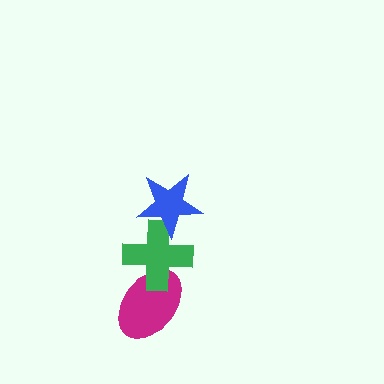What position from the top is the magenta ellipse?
The magenta ellipse is 3rd from the top.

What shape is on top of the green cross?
The blue star is on top of the green cross.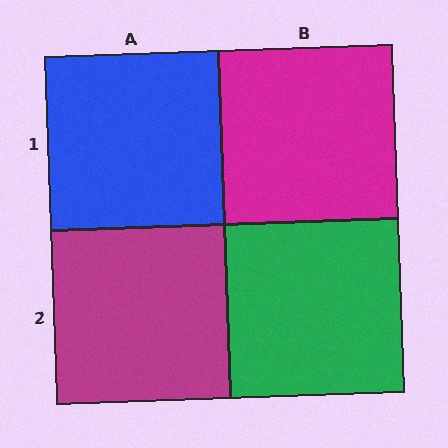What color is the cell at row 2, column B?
Green.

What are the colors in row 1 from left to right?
Blue, magenta.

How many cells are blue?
1 cell is blue.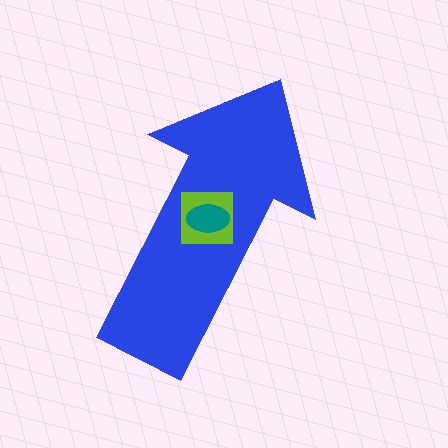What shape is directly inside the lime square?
The teal ellipse.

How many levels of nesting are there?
3.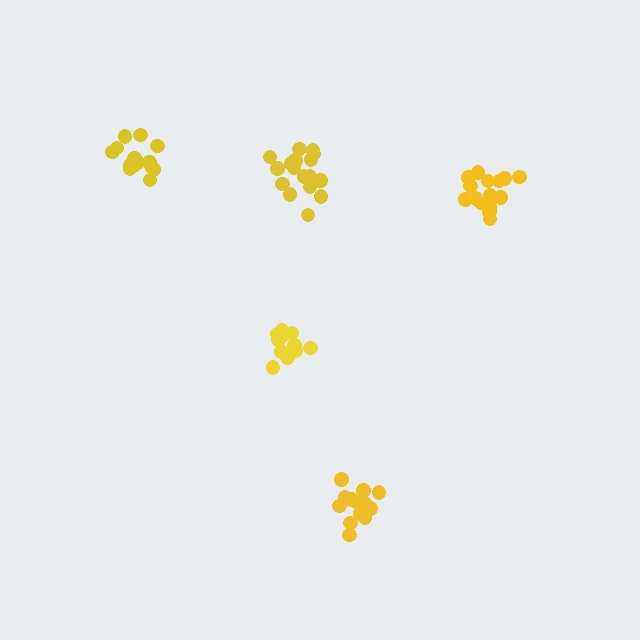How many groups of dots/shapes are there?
There are 5 groups.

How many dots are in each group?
Group 1: 17 dots, Group 2: 15 dots, Group 3: 14 dots, Group 4: 14 dots, Group 5: 15 dots (75 total).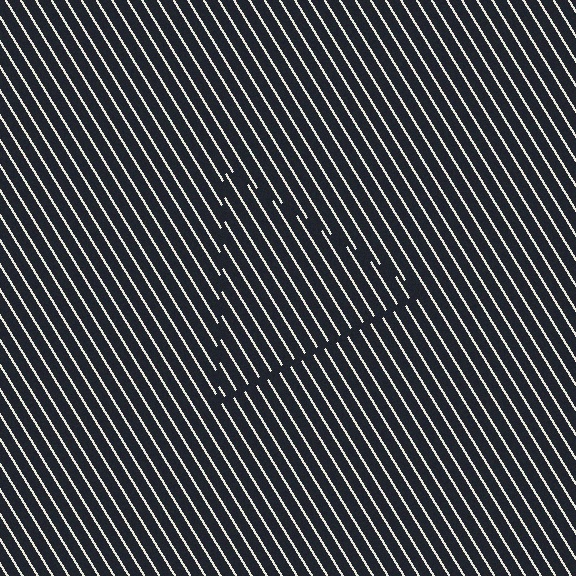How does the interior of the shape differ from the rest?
The interior of the shape contains the same grating, shifted by half a period — the contour is defined by the phase discontinuity where line-ends from the inner and outer gratings abut.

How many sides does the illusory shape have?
3 sides — the line-ends trace a triangle.